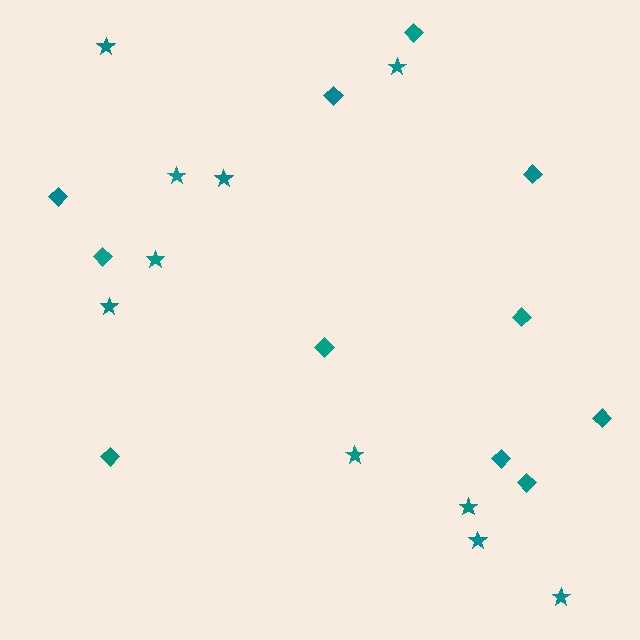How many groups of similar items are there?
There are 2 groups: one group of stars (10) and one group of diamonds (11).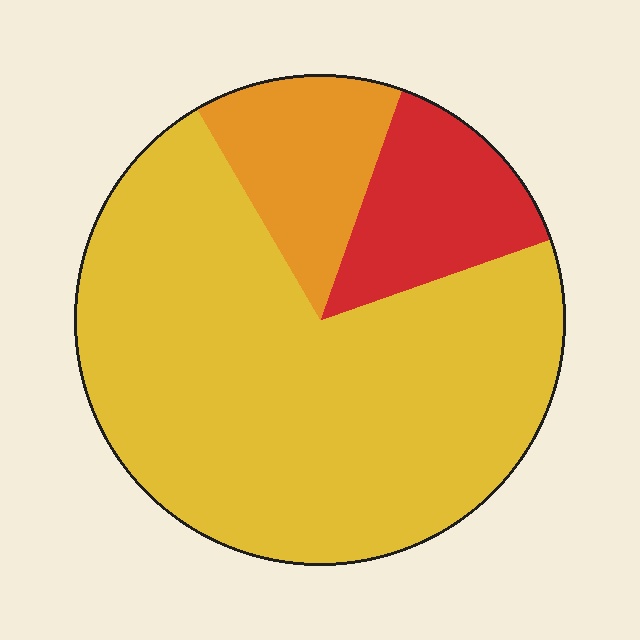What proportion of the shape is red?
Red takes up about one eighth (1/8) of the shape.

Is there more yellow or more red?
Yellow.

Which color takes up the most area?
Yellow, at roughly 70%.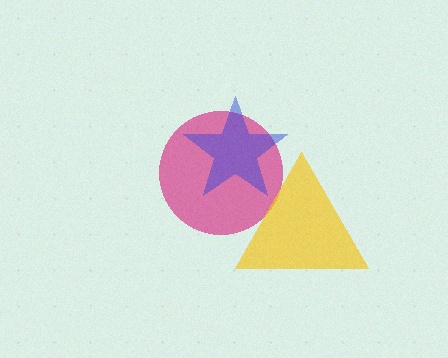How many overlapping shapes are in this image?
There are 3 overlapping shapes in the image.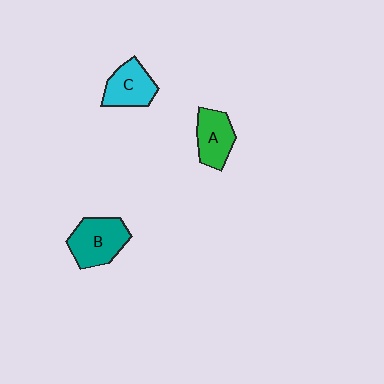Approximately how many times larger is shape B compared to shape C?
Approximately 1.2 times.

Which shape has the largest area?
Shape B (teal).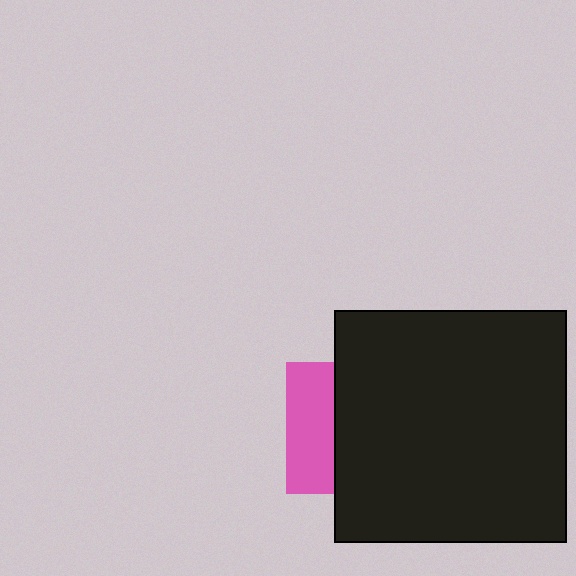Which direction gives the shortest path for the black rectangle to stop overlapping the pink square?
Moving right gives the shortest separation.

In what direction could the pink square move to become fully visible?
The pink square could move left. That would shift it out from behind the black rectangle entirely.